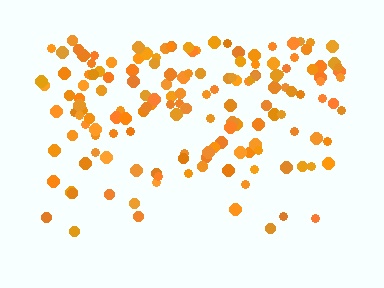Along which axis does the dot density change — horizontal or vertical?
Vertical.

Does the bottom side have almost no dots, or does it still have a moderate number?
Still a moderate number, just noticeably fewer than the top.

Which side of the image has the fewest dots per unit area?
The bottom.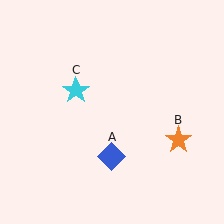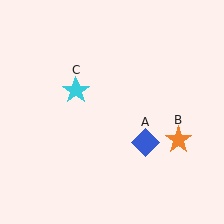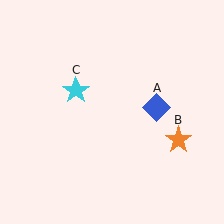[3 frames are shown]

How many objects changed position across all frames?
1 object changed position: blue diamond (object A).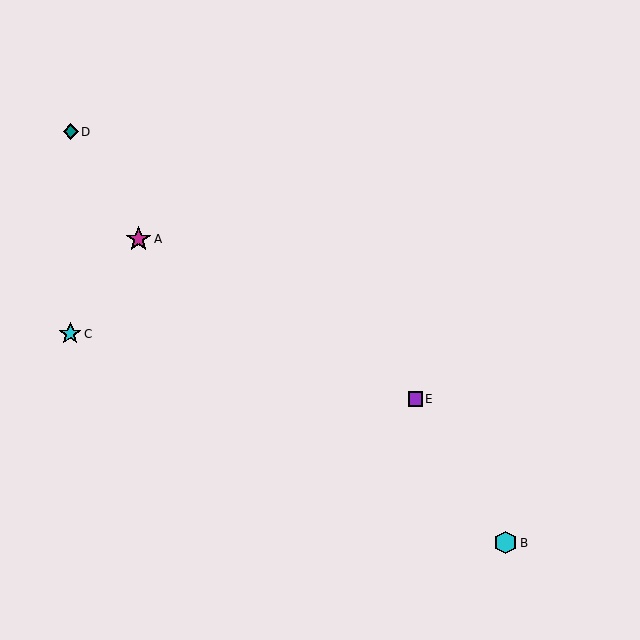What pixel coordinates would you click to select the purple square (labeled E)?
Click at (415, 399) to select the purple square E.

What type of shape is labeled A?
Shape A is a magenta star.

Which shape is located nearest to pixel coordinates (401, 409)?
The purple square (labeled E) at (415, 399) is nearest to that location.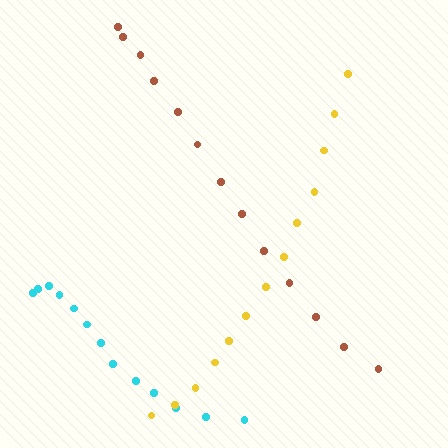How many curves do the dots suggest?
There are 3 distinct paths.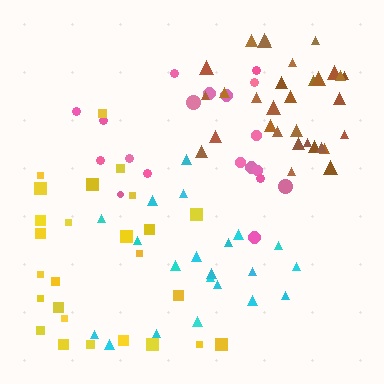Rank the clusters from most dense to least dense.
brown, cyan, yellow, pink.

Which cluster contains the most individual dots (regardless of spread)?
Brown (31).